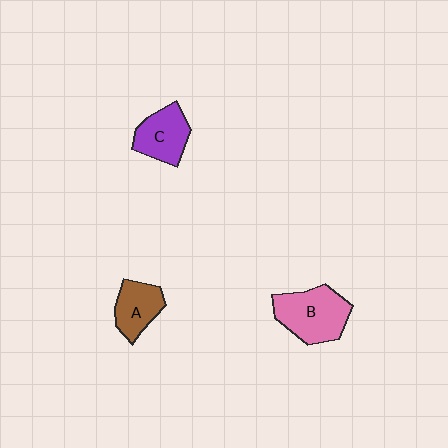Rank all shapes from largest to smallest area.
From largest to smallest: B (pink), C (purple), A (brown).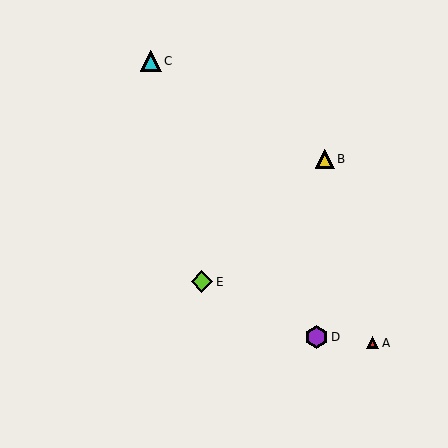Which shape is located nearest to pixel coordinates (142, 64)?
The cyan triangle (labeled C) at (151, 61) is nearest to that location.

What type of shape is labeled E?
Shape E is a lime diamond.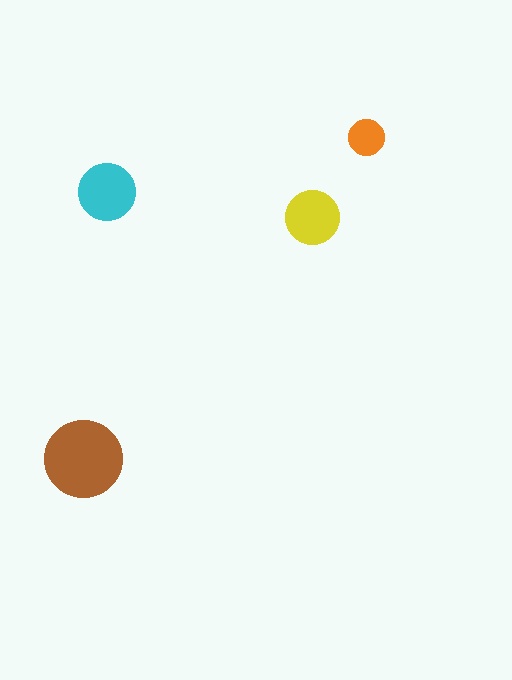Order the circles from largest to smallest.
the brown one, the cyan one, the yellow one, the orange one.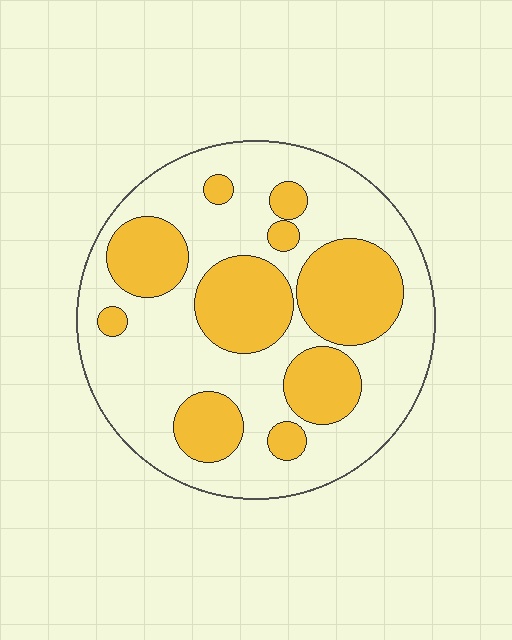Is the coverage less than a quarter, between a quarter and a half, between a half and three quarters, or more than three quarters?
Between a quarter and a half.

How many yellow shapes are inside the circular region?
10.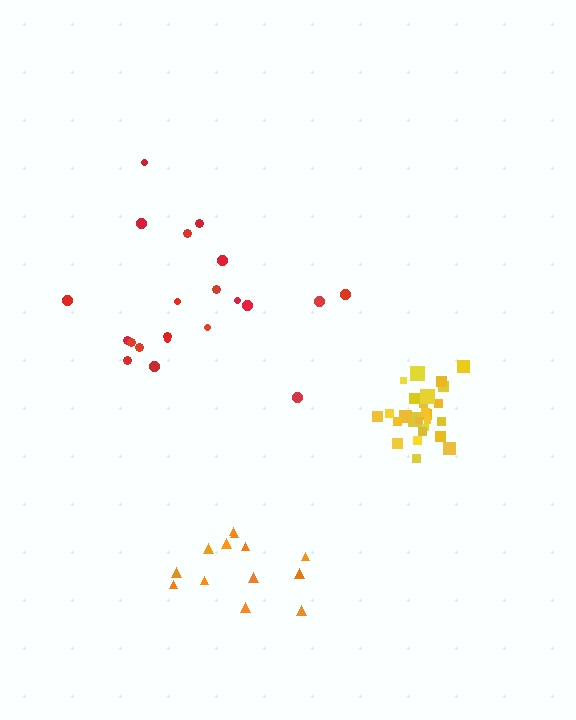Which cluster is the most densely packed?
Yellow.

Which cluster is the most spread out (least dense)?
Red.